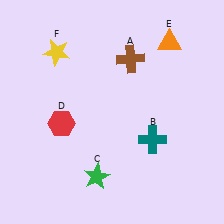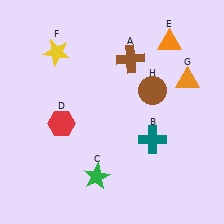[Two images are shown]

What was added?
An orange triangle (G), a brown circle (H) were added in Image 2.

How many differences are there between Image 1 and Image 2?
There are 2 differences between the two images.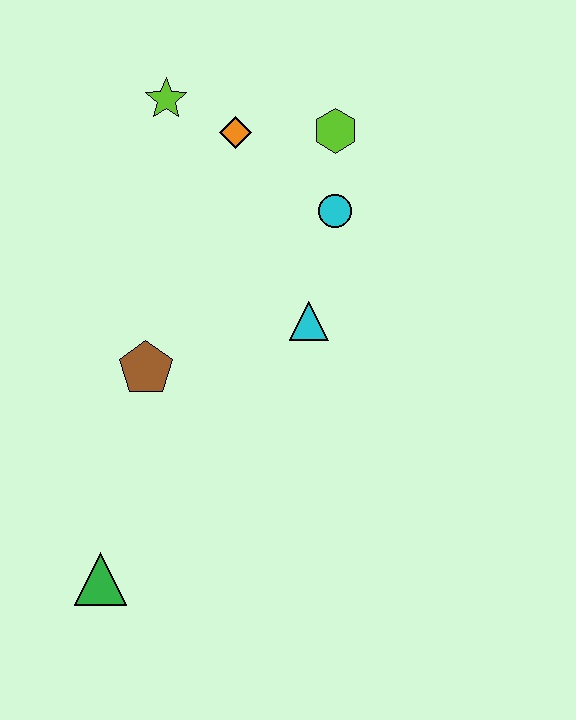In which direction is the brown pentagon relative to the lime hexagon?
The brown pentagon is below the lime hexagon.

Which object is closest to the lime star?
The orange diamond is closest to the lime star.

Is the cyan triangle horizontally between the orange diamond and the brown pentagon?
No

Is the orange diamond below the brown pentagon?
No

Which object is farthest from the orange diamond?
The green triangle is farthest from the orange diamond.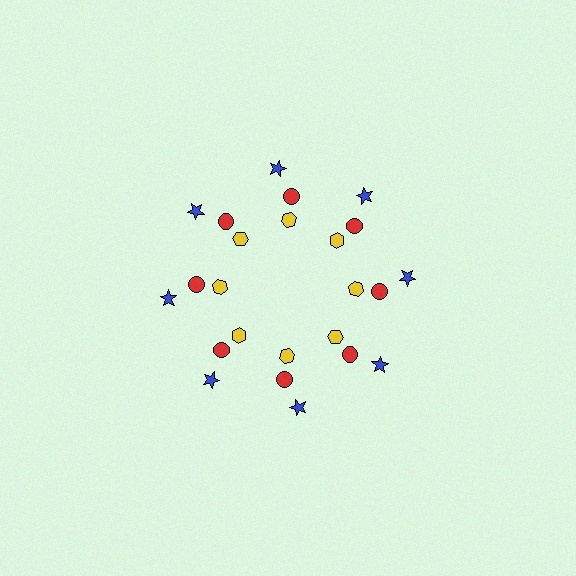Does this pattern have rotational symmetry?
Yes, this pattern has 8-fold rotational symmetry. It looks the same after rotating 45 degrees around the center.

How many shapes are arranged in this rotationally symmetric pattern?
There are 24 shapes, arranged in 8 groups of 3.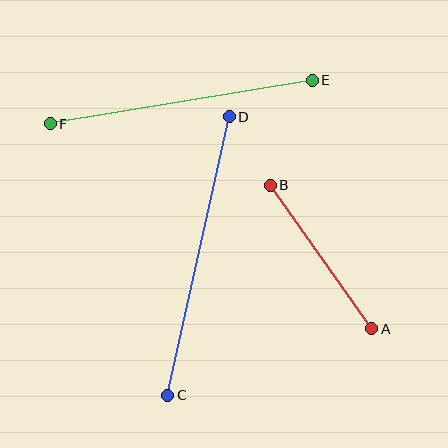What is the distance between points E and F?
The distance is approximately 265 pixels.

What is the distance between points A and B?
The distance is approximately 176 pixels.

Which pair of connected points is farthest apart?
Points C and D are farthest apart.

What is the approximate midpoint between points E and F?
The midpoint is at approximately (181, 102) pixels.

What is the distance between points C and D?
The distance is approximately 285 pixels.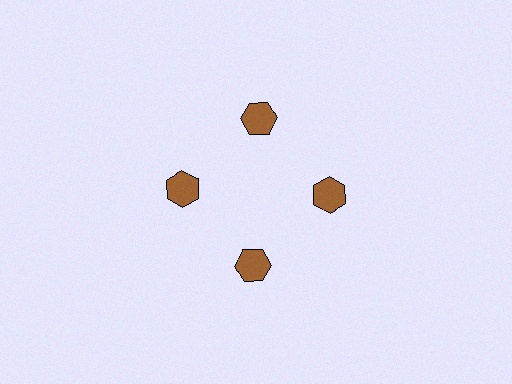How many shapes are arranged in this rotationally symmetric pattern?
There are 4 shapes, arranged in 4 groups of 1.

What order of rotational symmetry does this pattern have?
This pattern has 4-fold rotational symmetry.